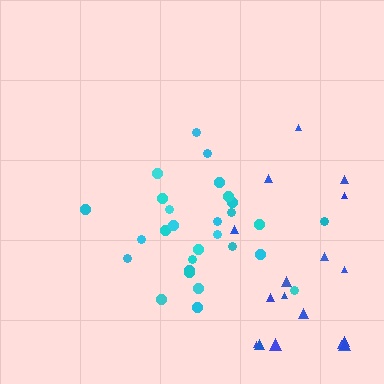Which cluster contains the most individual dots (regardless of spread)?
Cyan (28).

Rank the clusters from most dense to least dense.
cyan, blue.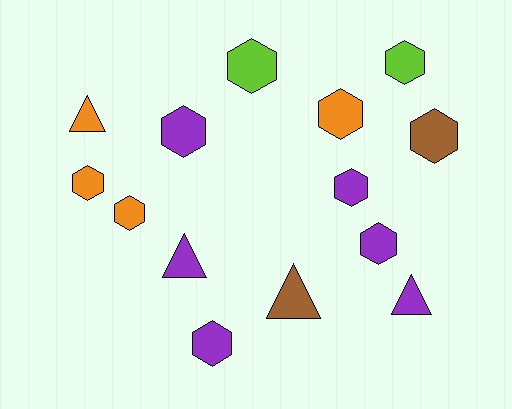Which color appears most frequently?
Purple, with 6 objects.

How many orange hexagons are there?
There are 3 orange hexagons.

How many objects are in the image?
There are 14 objects.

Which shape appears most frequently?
Hexagon, with 10 objects.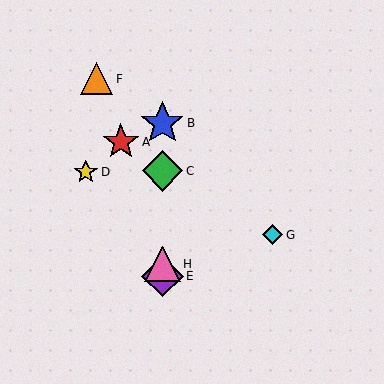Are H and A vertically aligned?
No, H is at x≈162 and A is at x≈121.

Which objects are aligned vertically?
Objects B, C, E, H are aligned vertically.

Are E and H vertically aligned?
Yes, both are at x≈162.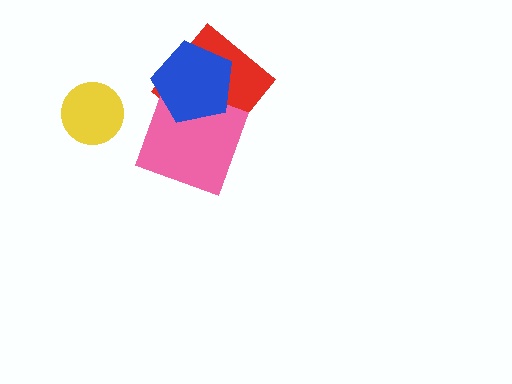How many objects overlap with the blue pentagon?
2 objects overlap with the blue pentagon.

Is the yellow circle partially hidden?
No, no other shape covers it.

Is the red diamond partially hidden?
Yes, it is partially covered by another shape.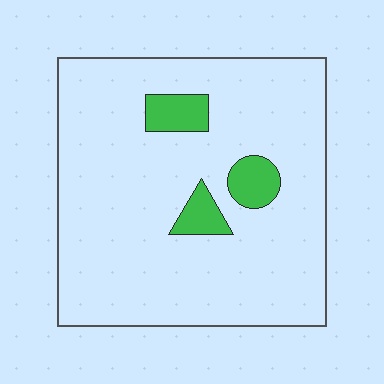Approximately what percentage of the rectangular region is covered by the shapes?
Approximately 10%.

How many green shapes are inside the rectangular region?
3.